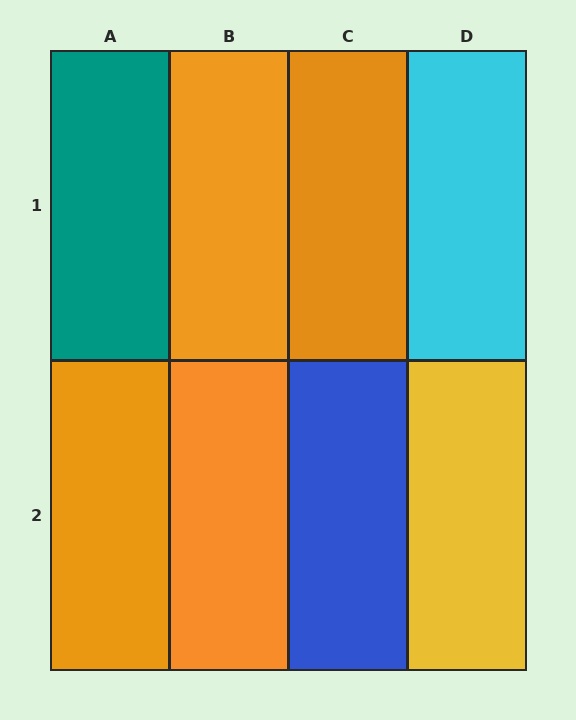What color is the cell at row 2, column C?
Blue.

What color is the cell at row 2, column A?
Orange.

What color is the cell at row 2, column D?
Yellow.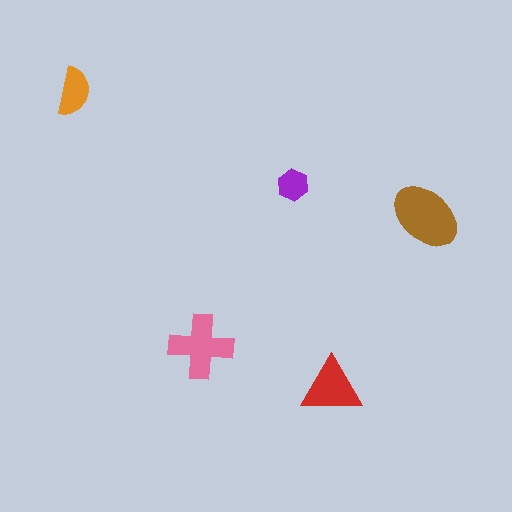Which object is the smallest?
The purple hexagon.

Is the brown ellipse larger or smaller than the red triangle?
Larger.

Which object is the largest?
The brown ellipse.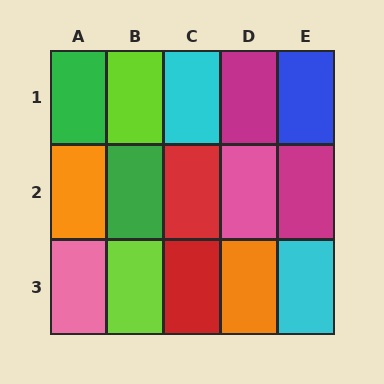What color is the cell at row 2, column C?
Red.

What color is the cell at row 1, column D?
Magenta.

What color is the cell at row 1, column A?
Green.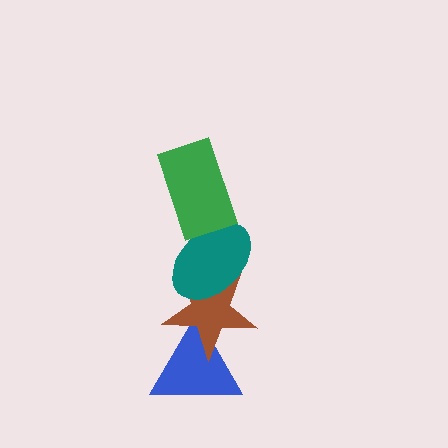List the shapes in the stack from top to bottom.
From top to bottom: the green rectangle, the teal ellipse, the brown star, the blue triangle.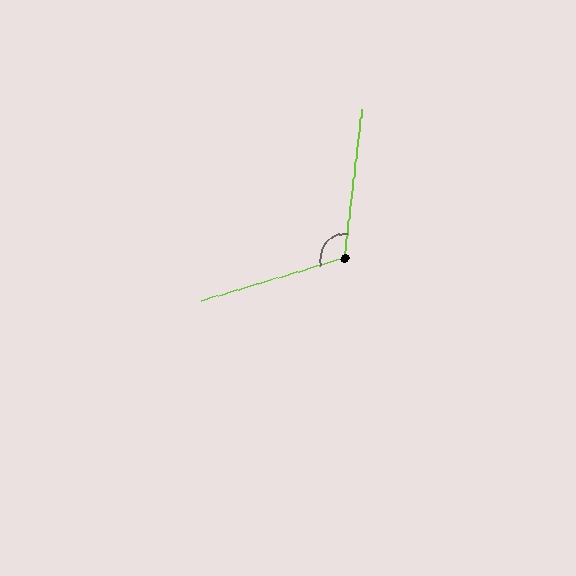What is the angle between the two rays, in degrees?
Approximately 113 degrees.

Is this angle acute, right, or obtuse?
It is obtuse.